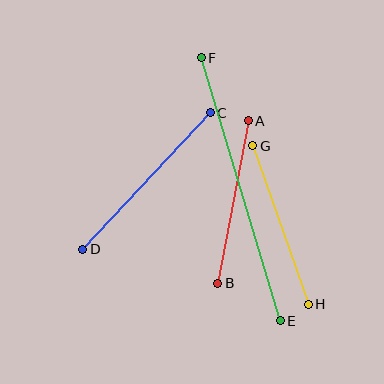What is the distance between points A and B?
The distance is approximately 166 pixels.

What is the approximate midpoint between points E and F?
The midpoint is at approximately (241, 189) pixels.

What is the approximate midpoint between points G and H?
The midpoint is at approximately (281, 225) pixels.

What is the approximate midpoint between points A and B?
The midpoint is at approximately (233, 202) pixels.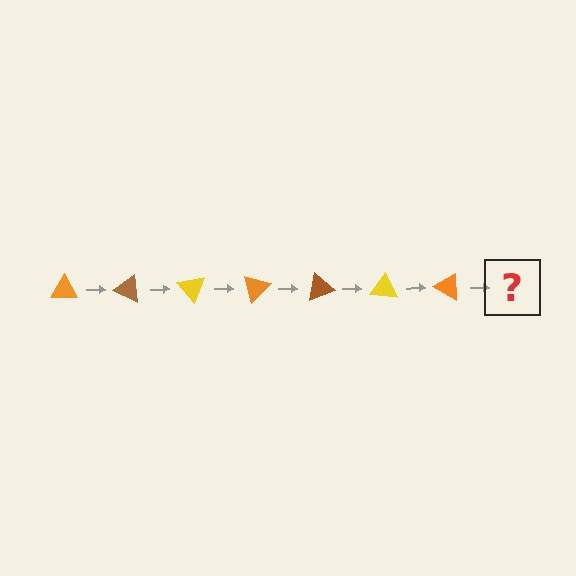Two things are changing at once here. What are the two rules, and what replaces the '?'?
The two rules are that it rotates 25 degrees each step and the color cycles through orange, brown, and yellow. The '?' should be a brown triangle, rotated 175 degrees from the start.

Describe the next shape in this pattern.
It should be a brown triangle, rotated 175 degrees from the start.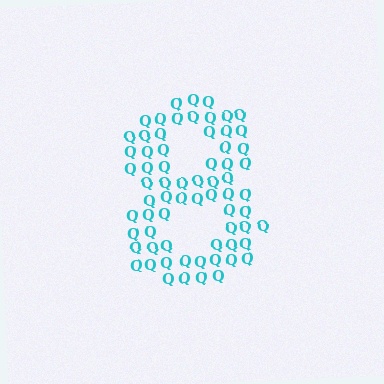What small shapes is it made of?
It is made of small letter Q's.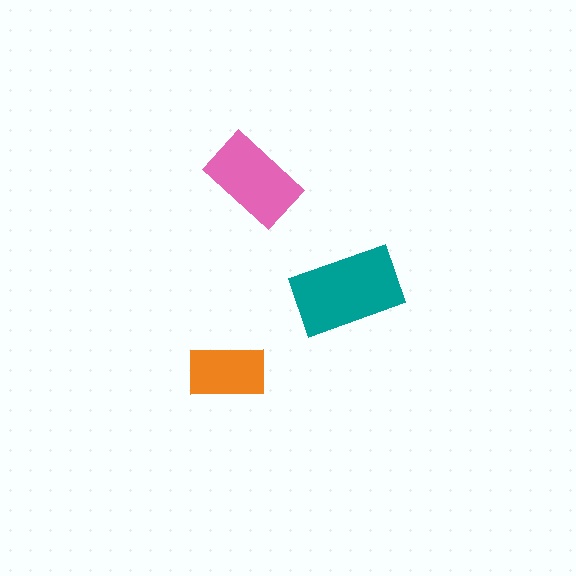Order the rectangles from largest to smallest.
the teal one, the pink one, the orange one.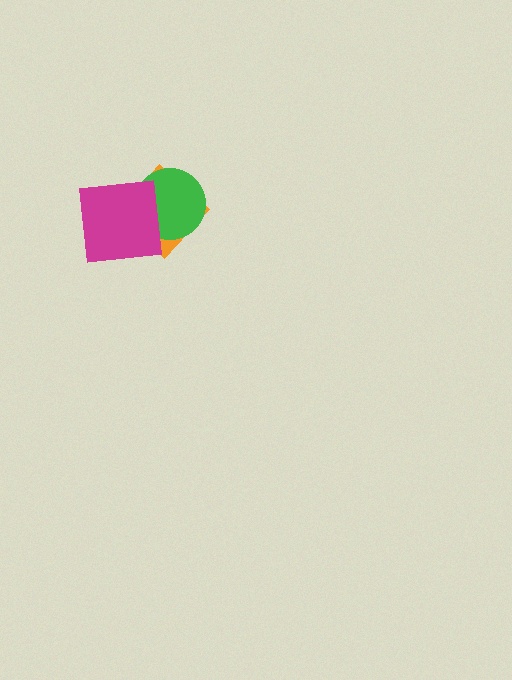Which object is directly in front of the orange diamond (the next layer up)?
The green circle is directly in front of the orange diamond.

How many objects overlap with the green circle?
2 objects overlap with the green circle.